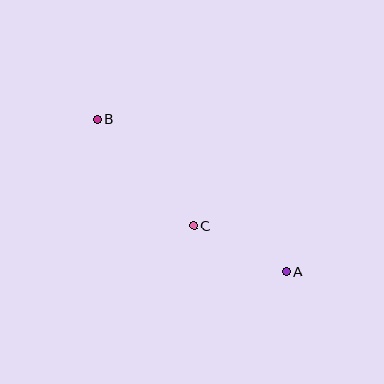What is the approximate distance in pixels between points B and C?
The distance between B and C is approximately 143 pixels.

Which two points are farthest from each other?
Points A and B are farthest from each other.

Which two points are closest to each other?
Points A and C are closest to each other.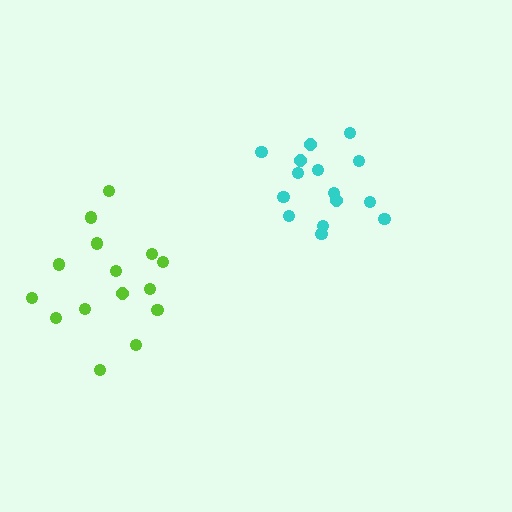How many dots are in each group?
Group 1: 15 dots, Group 2: 15 dots (30 total).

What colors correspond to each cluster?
The clusters are colored: cyan, lime.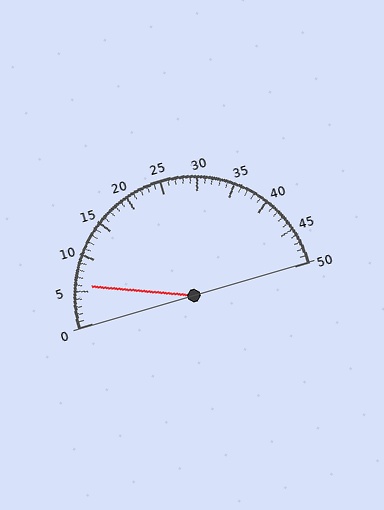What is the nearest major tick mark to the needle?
The nearest major tick mark is 5.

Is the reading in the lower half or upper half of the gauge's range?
The reading is in the lower half of the range (0 to 50).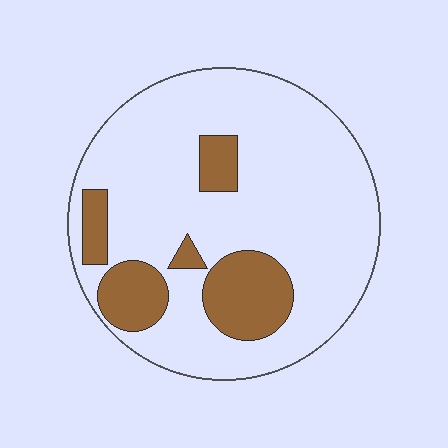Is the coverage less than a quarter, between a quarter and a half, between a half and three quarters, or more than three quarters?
Less than a quarter.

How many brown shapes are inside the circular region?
5.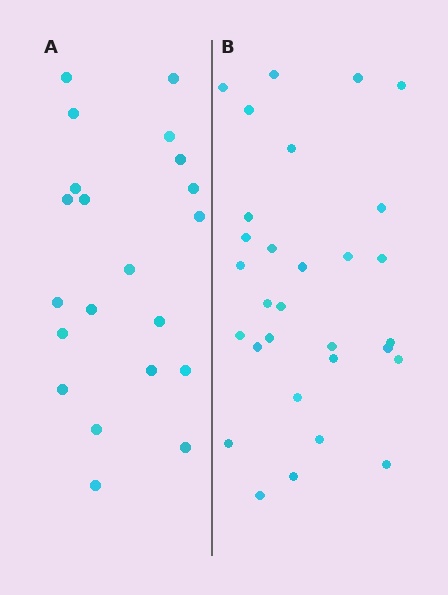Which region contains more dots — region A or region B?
Region B (the right region) has more dots.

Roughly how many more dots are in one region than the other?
Region B has roughly 8 or so more dots than region A.